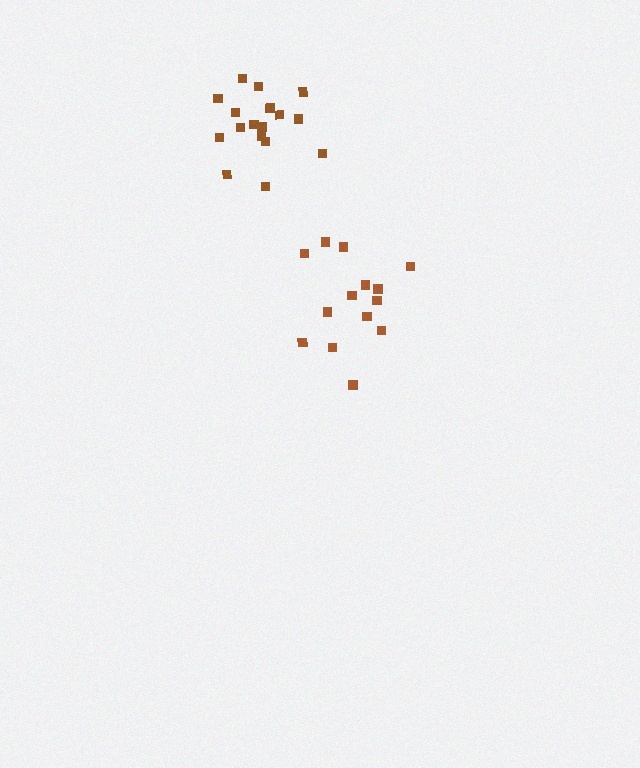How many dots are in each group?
Group 1: 14 dots, Group 2: 18 dots (32 total).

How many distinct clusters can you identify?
There are 2 distinct clusters.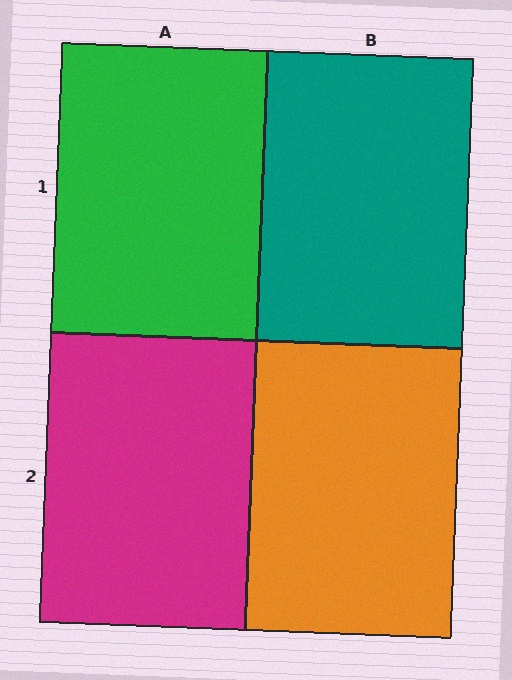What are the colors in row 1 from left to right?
Green, teal.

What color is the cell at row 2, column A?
Magenta.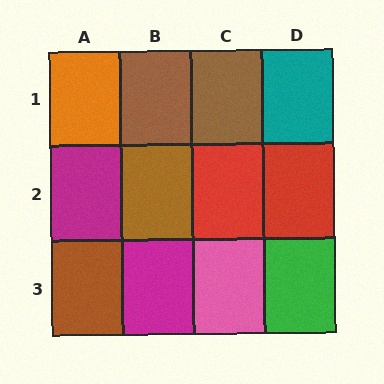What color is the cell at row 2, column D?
Red.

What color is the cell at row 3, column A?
Brown.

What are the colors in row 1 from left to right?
Orange, brown, brown, teal.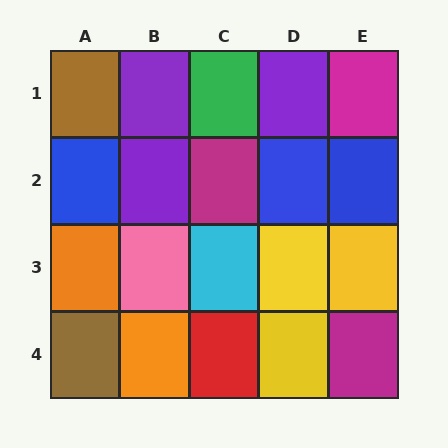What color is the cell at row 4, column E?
Magenta.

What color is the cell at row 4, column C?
Red.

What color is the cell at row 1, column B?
Purple.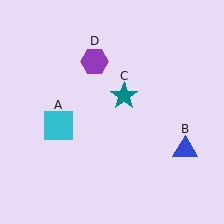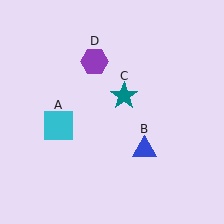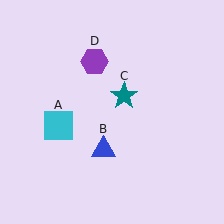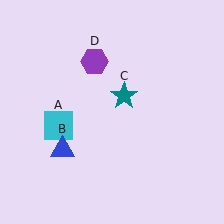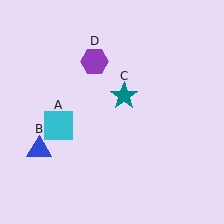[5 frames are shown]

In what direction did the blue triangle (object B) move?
The blue triangle (object B) moved left.